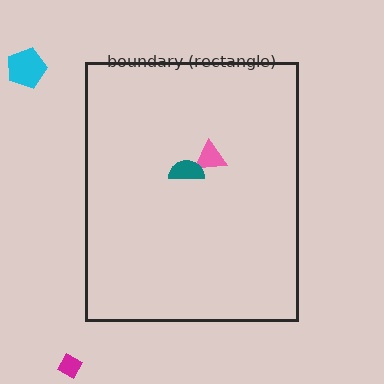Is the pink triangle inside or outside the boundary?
Inside.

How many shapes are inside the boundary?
2 inside, 2 outside.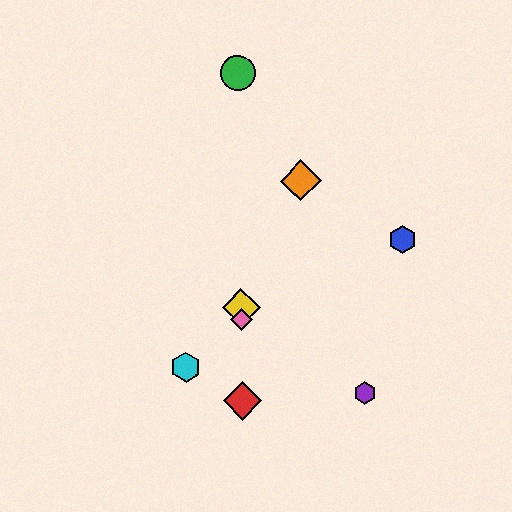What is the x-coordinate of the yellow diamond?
The yellow diamond is at x≈241.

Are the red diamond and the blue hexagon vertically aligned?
No, the red diamond is at x≈242 and the blue hexagon is at x≈402.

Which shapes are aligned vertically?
The red diamond, the green circle, the yellow diamond, the pink diamond are aligned vertically.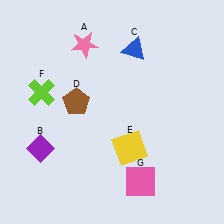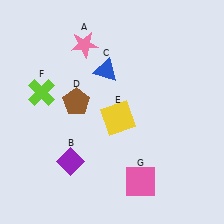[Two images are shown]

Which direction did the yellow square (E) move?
The yellow square (E) moved up.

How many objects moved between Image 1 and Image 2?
3 objects moved between the two images.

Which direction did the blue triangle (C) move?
The blue triangle (C) moved left.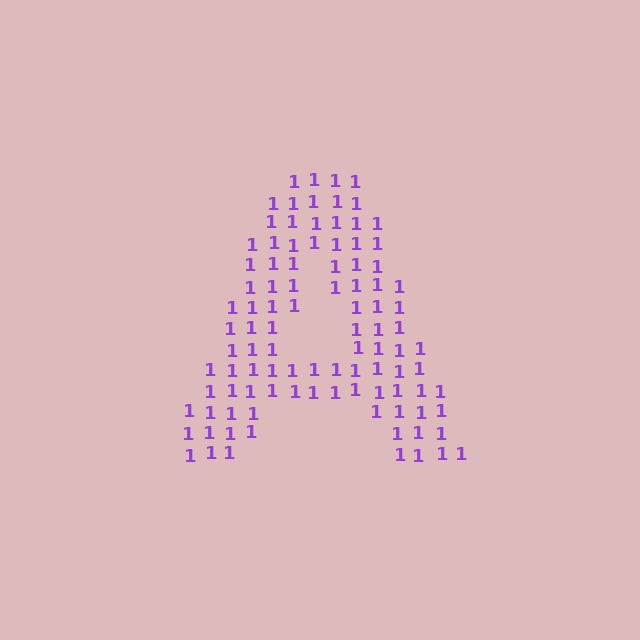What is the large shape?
The large shape is the letter A.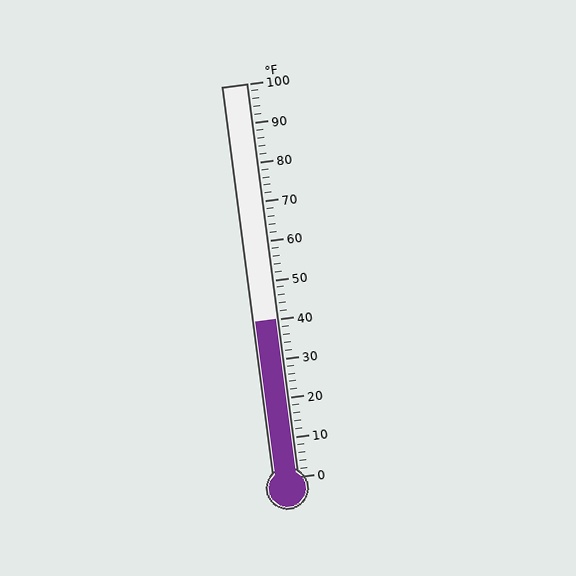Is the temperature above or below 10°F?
The temperature is above 10°F.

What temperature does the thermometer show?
The thermometer shows approximately 40°F.